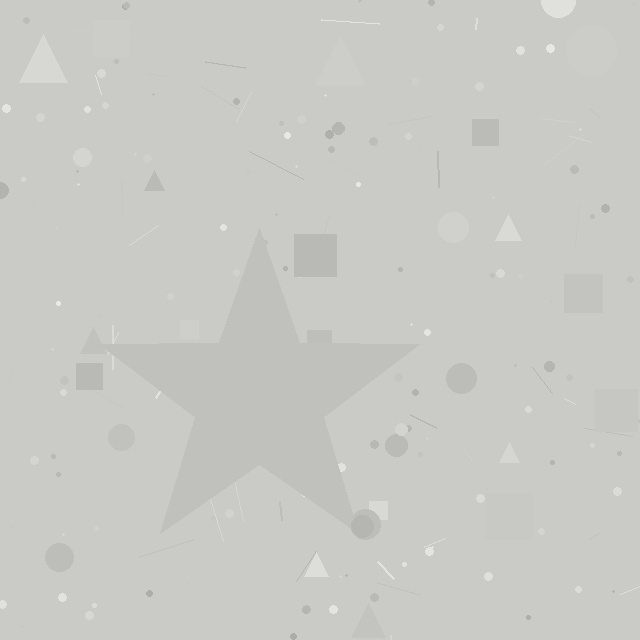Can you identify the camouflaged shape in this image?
The camouflaged shape is a star.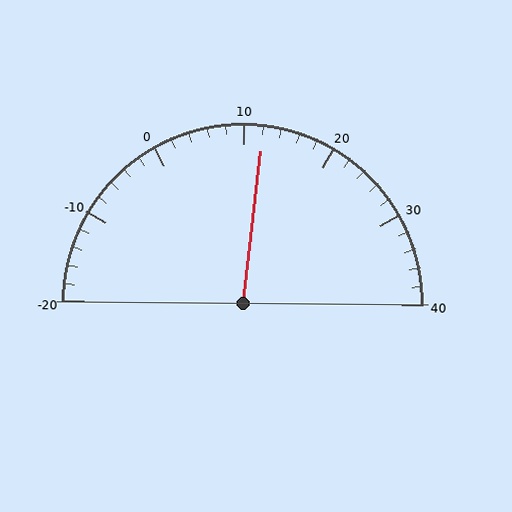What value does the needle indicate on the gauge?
The needle indicates approximately 12.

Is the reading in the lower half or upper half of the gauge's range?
The reading is in the upper half of the range (-20 to 40).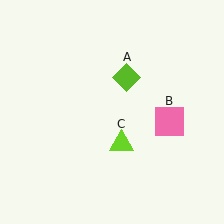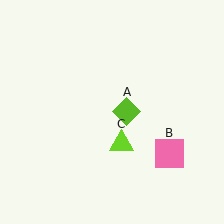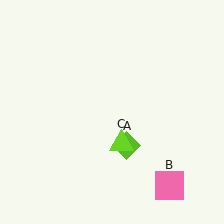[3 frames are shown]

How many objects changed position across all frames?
2 objects changed position: lime diamond (object A), pink square (object B).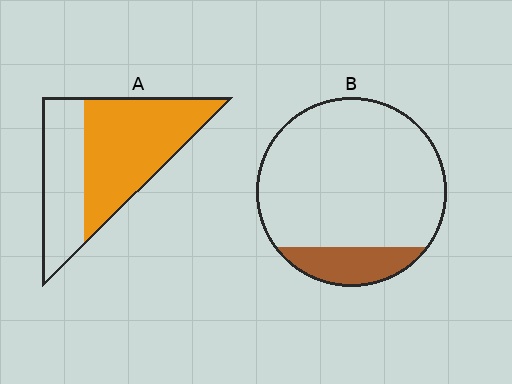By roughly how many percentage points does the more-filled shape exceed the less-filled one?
By roughly 45 percentage points (A over B).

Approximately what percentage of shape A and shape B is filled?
A is approximately 60% and B is approximately 15%.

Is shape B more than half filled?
No.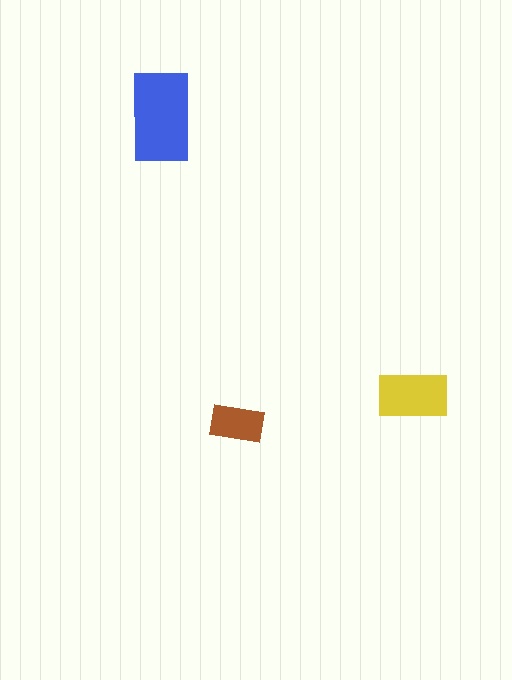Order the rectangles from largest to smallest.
the blue one, the yellow one, the brown one.